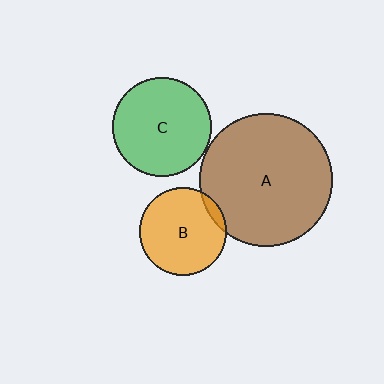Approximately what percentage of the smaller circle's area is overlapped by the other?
Approximately 5%.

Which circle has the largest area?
Circle A (brown).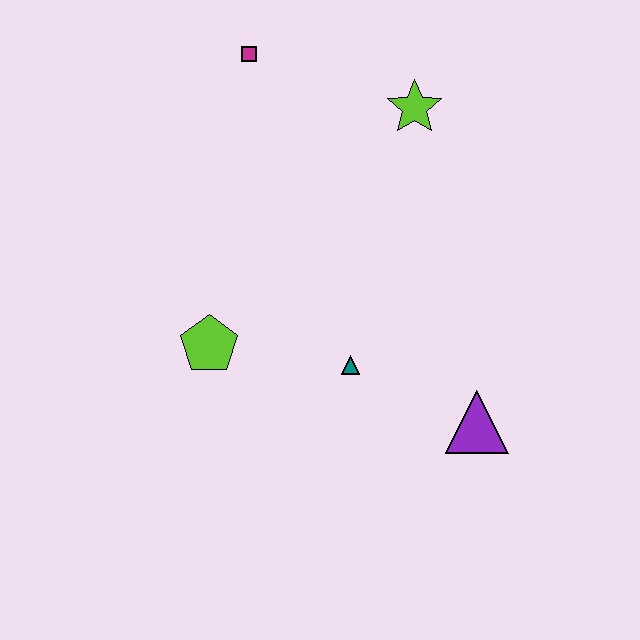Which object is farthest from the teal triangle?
The magenta square is farthest from the teal triangle.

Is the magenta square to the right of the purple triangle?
No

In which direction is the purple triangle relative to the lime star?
The purple triangle is below the lime star.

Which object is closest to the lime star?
The magenta square is closest to the lime star.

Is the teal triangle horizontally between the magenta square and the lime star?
Yes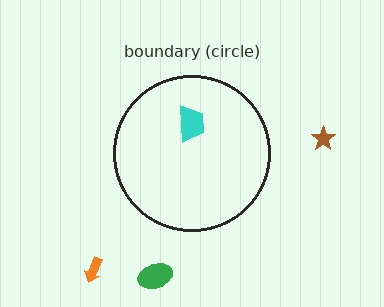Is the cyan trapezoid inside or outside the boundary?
Inside.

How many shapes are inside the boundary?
1 inside, 3 outside.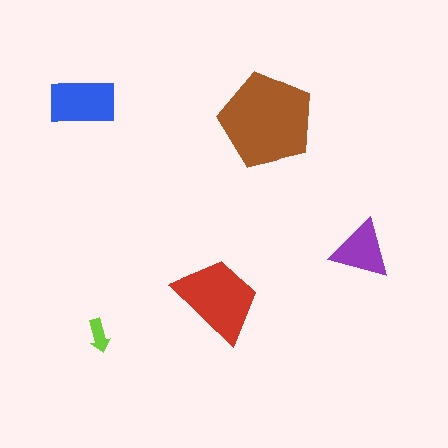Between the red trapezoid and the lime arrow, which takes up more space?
The red trapezoid.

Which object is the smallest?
The lime arrow.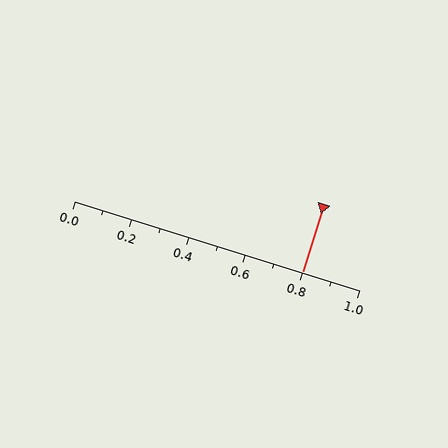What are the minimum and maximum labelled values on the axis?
The axis runs from 0.0 to 1.0.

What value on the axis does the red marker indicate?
The marker indicates approximately 0.8.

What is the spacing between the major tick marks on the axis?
The major ticks are spaced 0.2 apart.